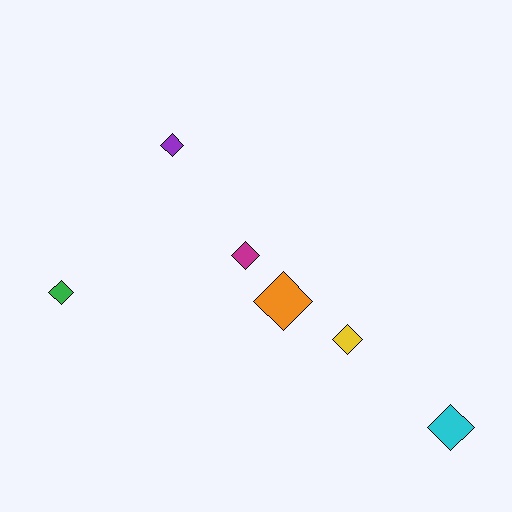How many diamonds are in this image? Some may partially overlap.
There are 6 diamonds.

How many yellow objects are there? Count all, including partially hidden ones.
There is 1 yellow object.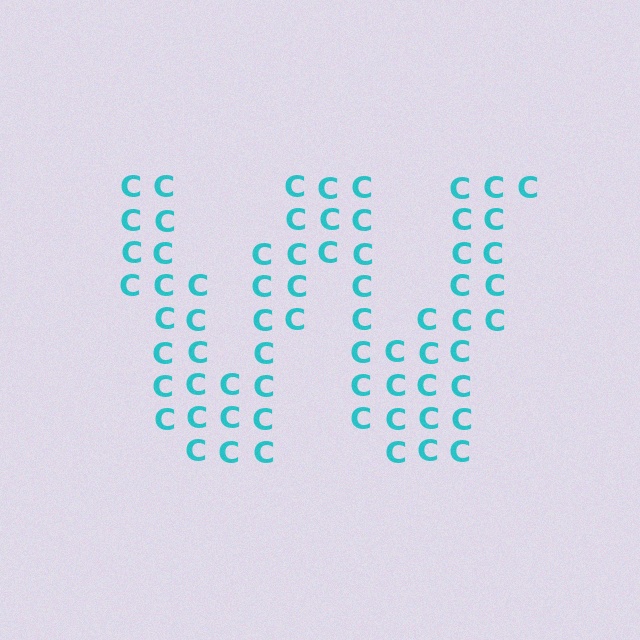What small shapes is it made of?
It is made of small letter C's.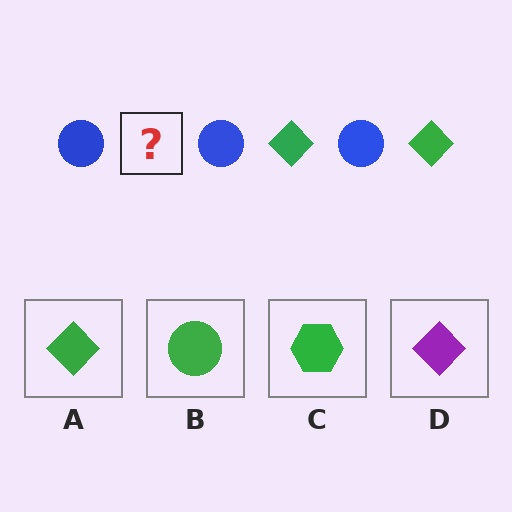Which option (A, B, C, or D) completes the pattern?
A.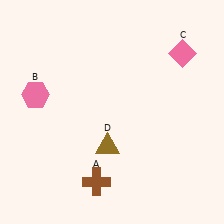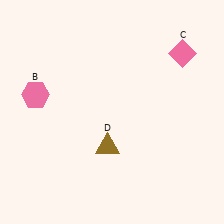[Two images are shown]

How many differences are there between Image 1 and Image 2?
There is 1 difference between the two images.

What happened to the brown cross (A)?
The brown cross (A) was removed in Image 2. It was in the bottom-left area of Image 1.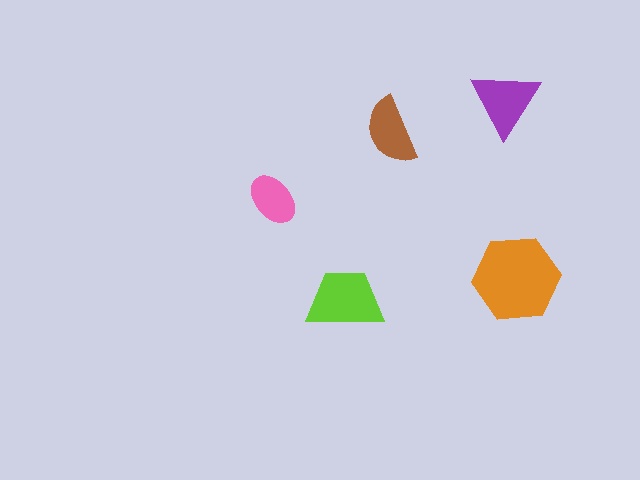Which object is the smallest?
The pink ellipse.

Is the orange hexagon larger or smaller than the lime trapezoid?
Larger.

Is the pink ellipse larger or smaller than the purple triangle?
Smaller.